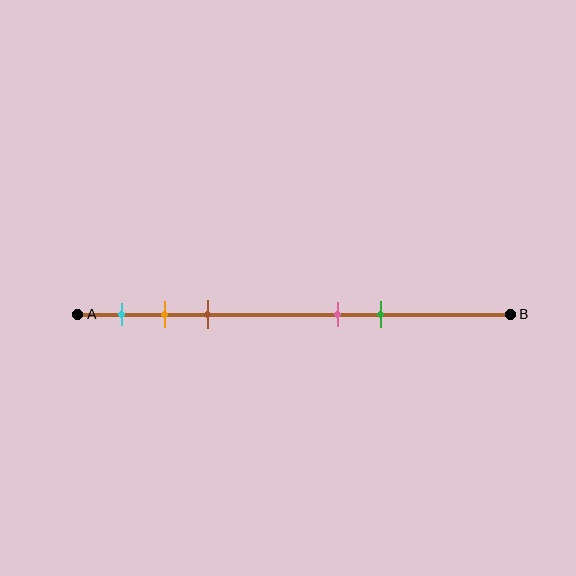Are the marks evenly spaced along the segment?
No, the marks are not evenly spaced.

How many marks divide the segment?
There are 5 marks dividing the segment.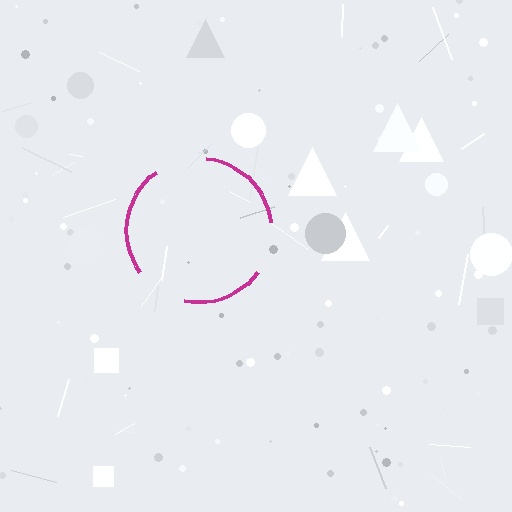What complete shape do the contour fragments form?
The contour fragments form a circle.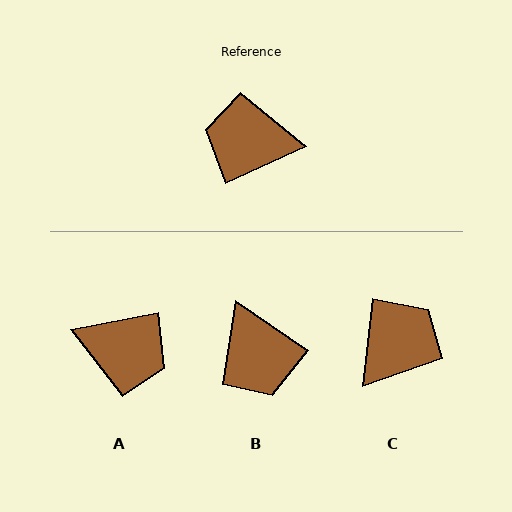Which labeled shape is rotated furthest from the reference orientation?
A, about 166 degrees away.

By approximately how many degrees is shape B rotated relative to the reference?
Approximately 121 degrees counter-clockwise.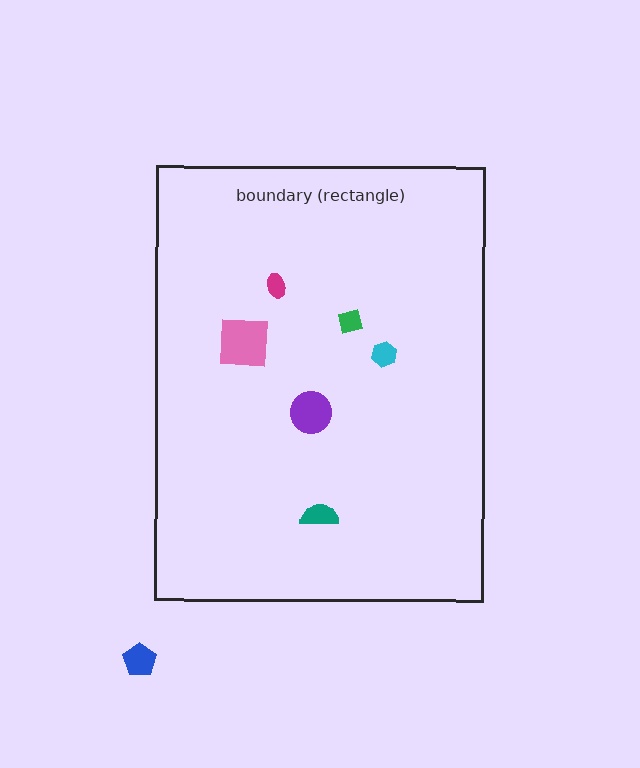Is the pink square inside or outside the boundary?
Inside.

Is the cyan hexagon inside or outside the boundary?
Inside.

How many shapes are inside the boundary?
6 inside, 1 outside.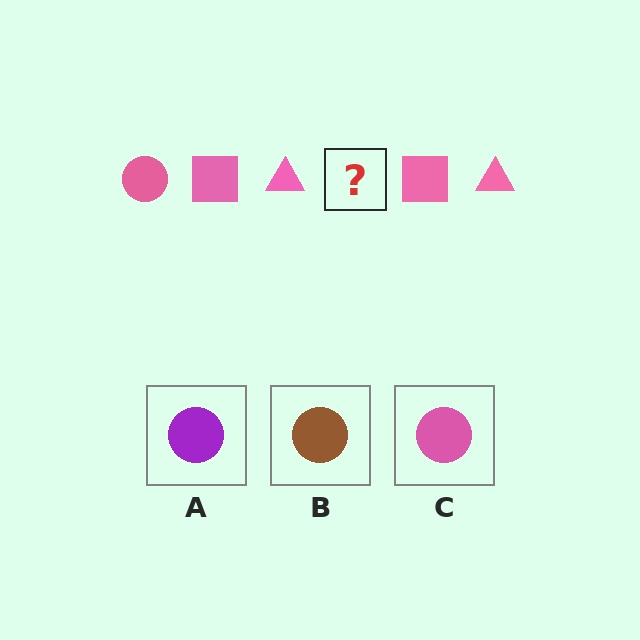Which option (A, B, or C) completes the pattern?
C.